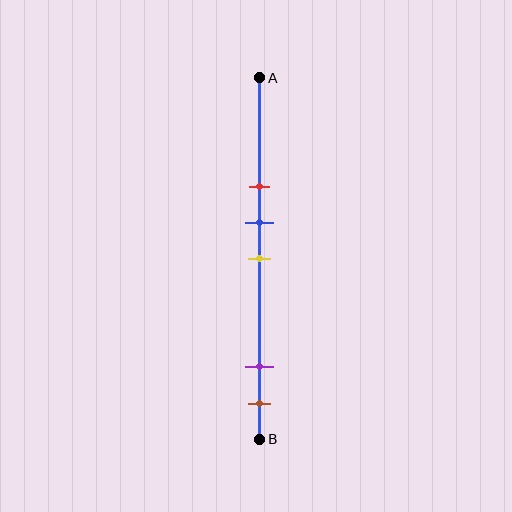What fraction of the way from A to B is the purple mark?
The purple mark is approximately 80% (0.8) of the way from A to B.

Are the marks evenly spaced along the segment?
No, the marks are not evenly spaced.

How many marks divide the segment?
There are 5 marks dividing the segment.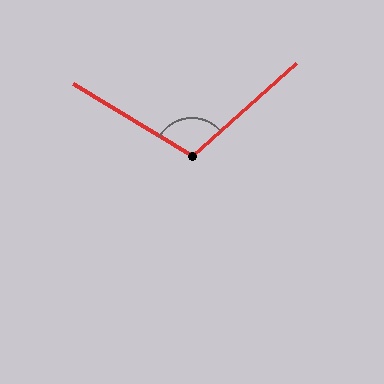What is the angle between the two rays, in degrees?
Approximately 107 degrees.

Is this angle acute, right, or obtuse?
It is obtuse.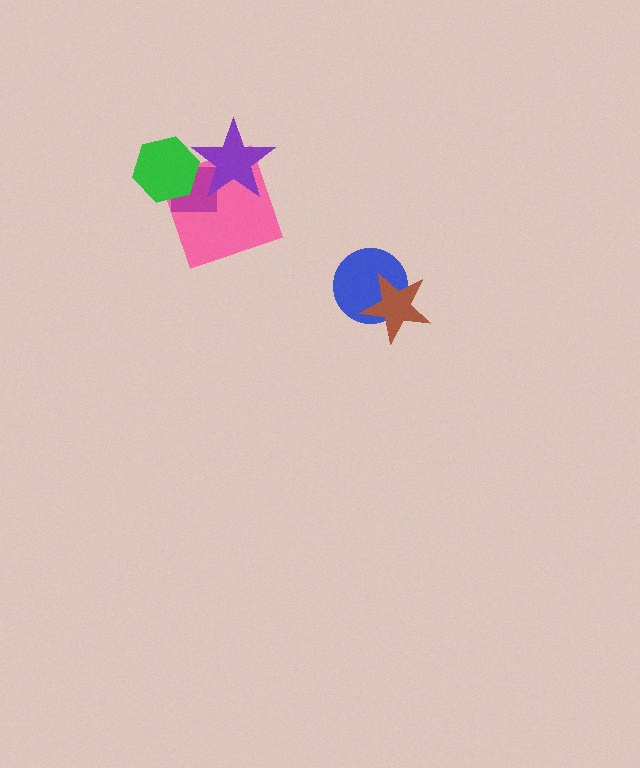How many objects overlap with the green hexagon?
3 objects overlap with the green hexagon.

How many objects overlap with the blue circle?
1 object overlaps with the blue circle.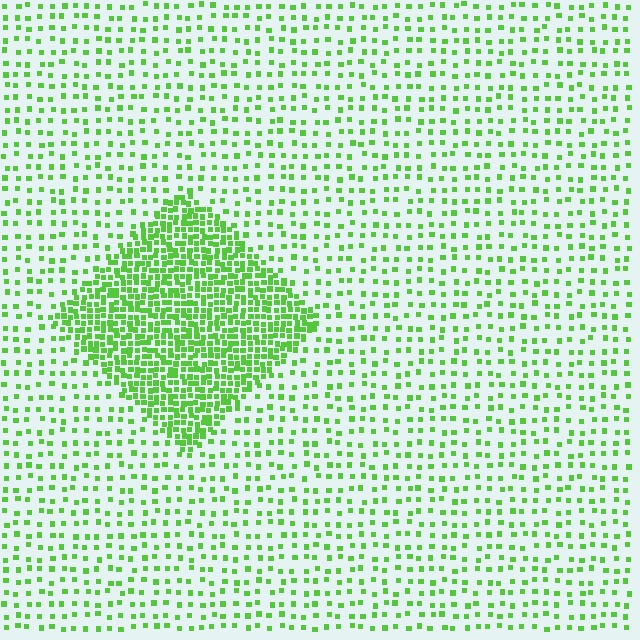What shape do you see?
I see a diamond.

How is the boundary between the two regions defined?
The boundary is defined by a change in element density (approximately 3.0x ratio). All elements are the same color, size, and shape.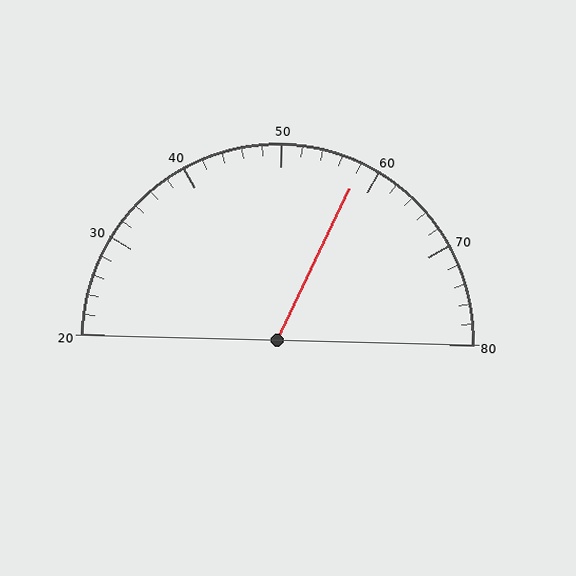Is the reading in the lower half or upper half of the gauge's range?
The reading is in the upper half of the range (20 to 80).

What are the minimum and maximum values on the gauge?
The gauge ranges from 20 to 80.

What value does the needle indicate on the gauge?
The needle indicates approximately 58.